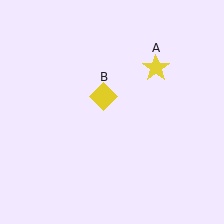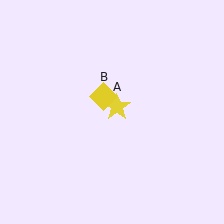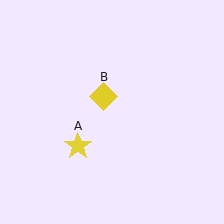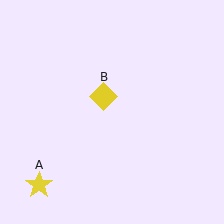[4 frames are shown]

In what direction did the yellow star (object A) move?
The yellow star (object A) moved down and to the left.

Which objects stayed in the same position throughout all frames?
Yellow diamond (object B) remained stationary.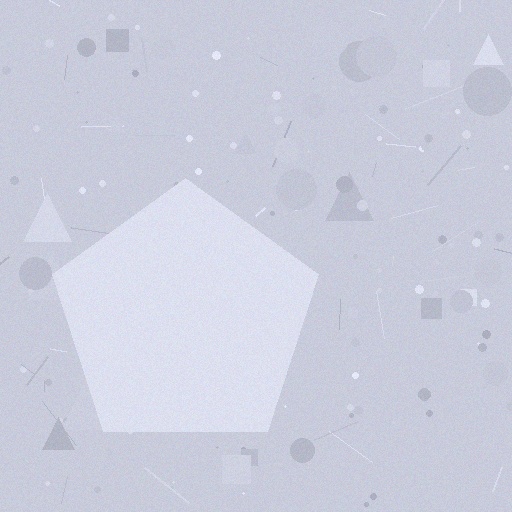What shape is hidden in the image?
A pentagon is hidden in the image.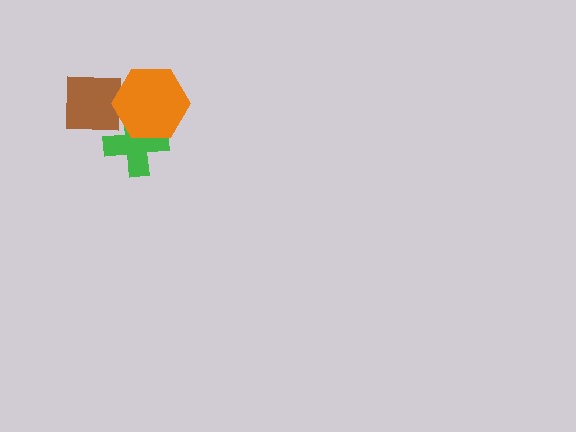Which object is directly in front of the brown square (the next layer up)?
The green cross is directly in front of the brown square.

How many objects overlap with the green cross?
2 objects overlap with the green cross.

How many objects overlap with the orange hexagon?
2 objects overlap with the orange hexagon.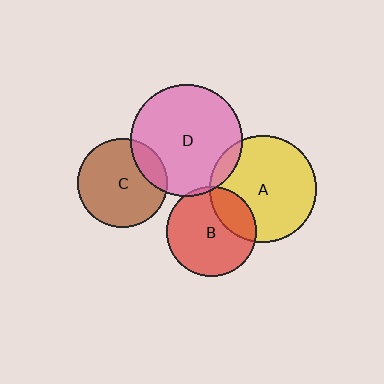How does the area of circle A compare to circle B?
Approximately 1.4 times.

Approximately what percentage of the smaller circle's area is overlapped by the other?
Approximately 5%.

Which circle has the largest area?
Circle D (pink).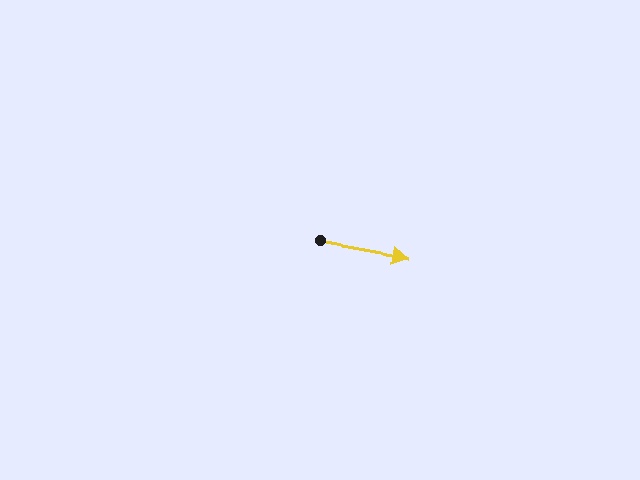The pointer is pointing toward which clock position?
Roughly 3 o'clock.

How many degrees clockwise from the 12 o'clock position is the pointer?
Approximately 100 degrees.